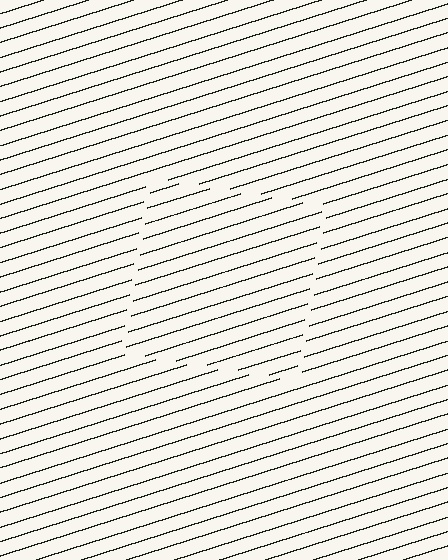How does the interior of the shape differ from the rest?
The interior of the shape contains the same grating, shifted by half a period — the contour is defined by the phase discontinuity where line-ends from the inner and outer gratings abut.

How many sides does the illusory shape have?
4 sides — the line-ends trace a square.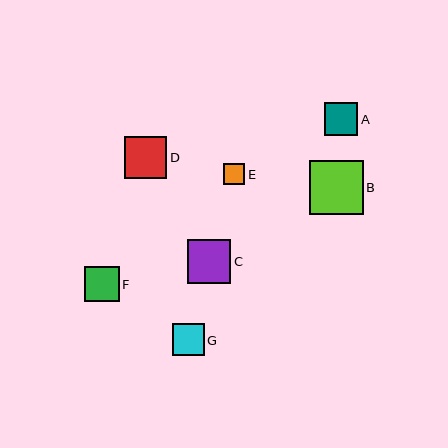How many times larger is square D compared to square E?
Square D is approximately 2.0 times the size of square E.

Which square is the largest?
Square B is the largest with a size of approximately 54 pixels.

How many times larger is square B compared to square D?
Square B is approximately 1.3 times the size of square D.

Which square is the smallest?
Square E is the smallest with a size of approximately 21 pixels.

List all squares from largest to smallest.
From largest to smallest: B, C, D, F, A, G, E.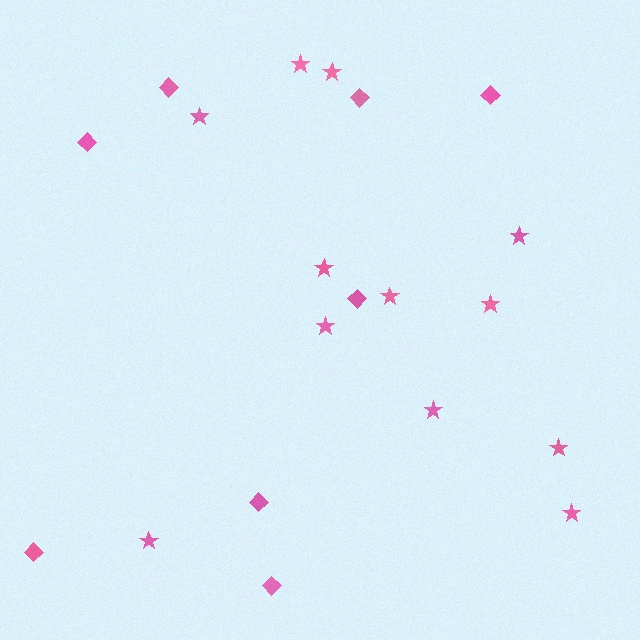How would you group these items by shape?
There are 2 groups: one group of stars (12) and one group of diamonds (8).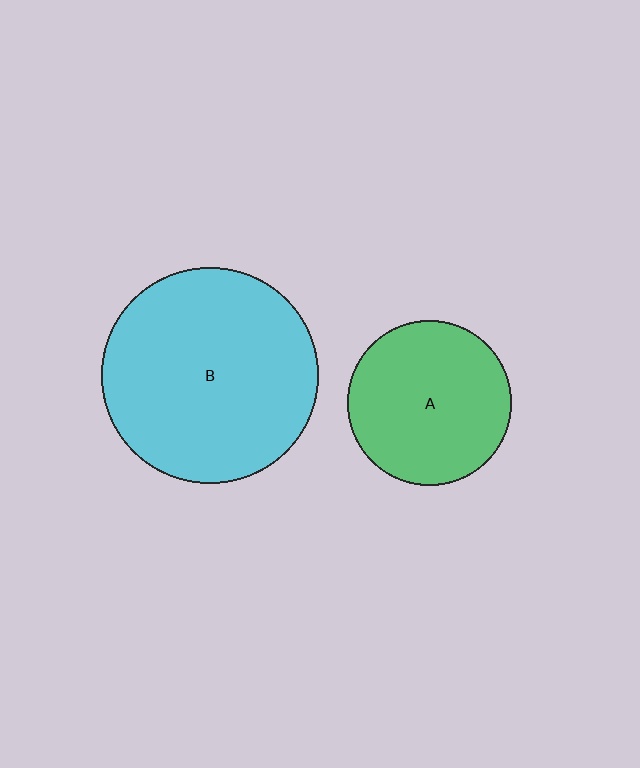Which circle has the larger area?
Circle B (cyan).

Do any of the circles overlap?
No, none of the circles overlap.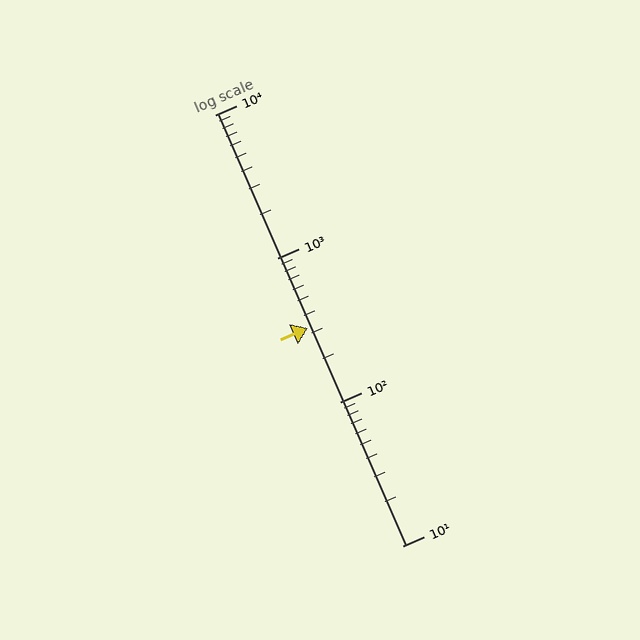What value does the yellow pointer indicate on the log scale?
The pointer indicates approximately 330.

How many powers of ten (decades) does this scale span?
The scale spans 3 decades, from 10 to 10000.